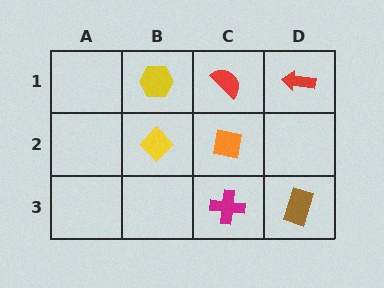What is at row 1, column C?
A red semicircle.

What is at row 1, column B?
A yellow hexagon.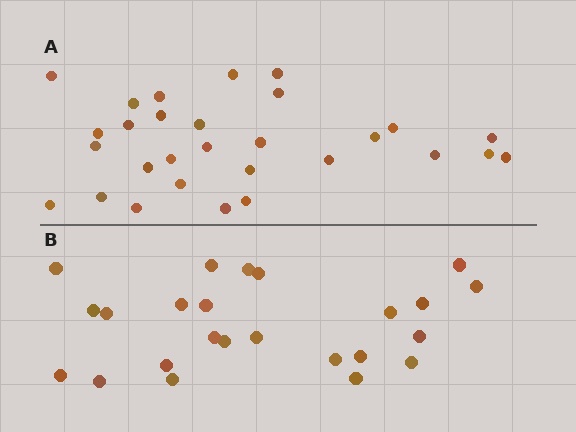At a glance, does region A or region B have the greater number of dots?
Region A (the top region) has more dots.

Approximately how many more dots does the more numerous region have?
Region A has about 5 more dots than region B.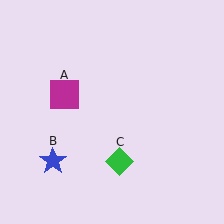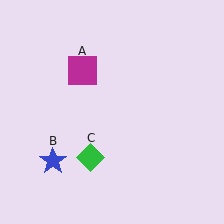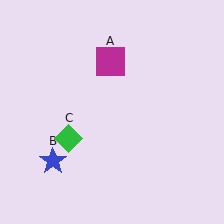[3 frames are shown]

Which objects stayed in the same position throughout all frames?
Blue star (object B) remained stationary.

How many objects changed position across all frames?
2 objects changed position: magenta square (object A), green diamond (object C).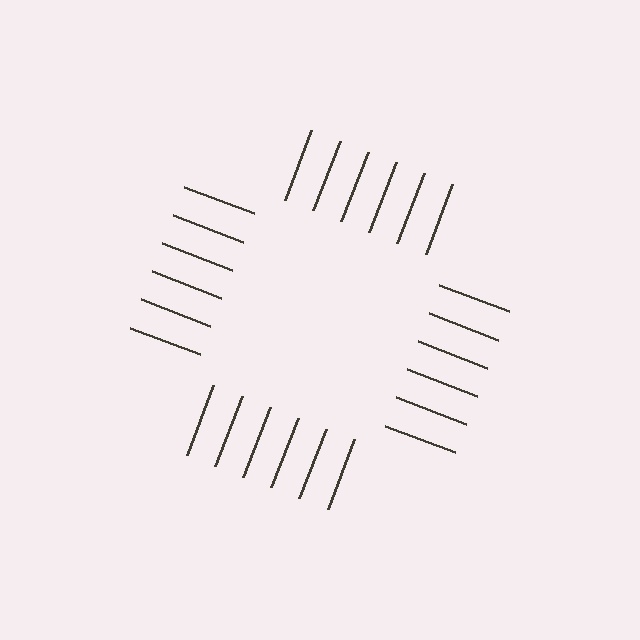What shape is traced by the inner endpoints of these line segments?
An illusory square — the line segments terminate on its edges but no continuous stroke is drawn.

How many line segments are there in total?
24 — 6 along each of the 4 edges.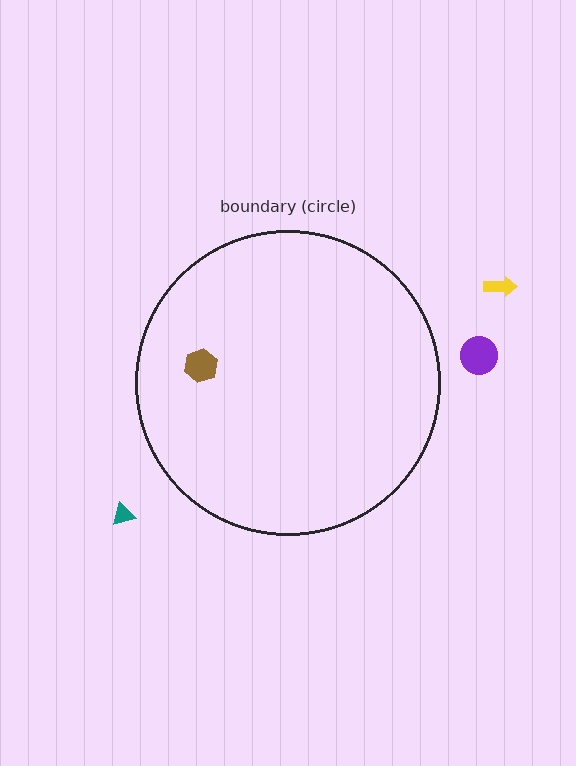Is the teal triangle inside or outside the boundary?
Outside.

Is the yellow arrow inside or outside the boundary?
Outside.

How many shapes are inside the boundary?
1 inside, 3 outside.